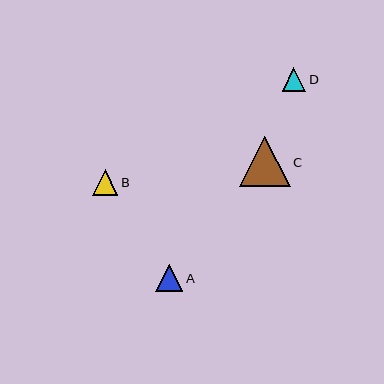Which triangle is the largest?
Triangle C is the largest with a size of approximately 50 pixels.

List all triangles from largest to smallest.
From largest to smallest: C, A, B, D.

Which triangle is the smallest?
Triangle D is the smallest with a size of approximately 24 pixels.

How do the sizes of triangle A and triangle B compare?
Triangle A and triangle B are approximately the same size.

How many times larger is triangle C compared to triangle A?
Triangle C is approximately 1.9 times the size of triangle A.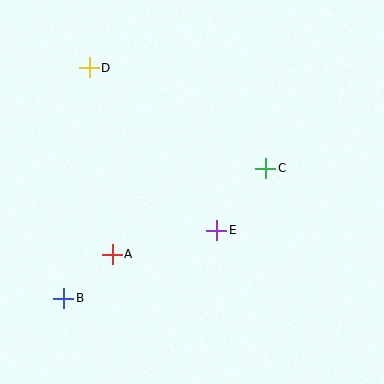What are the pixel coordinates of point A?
Point A is at (112, 254).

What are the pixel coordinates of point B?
Point B is at (64, 298).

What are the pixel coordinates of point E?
Point E is at (217, 230).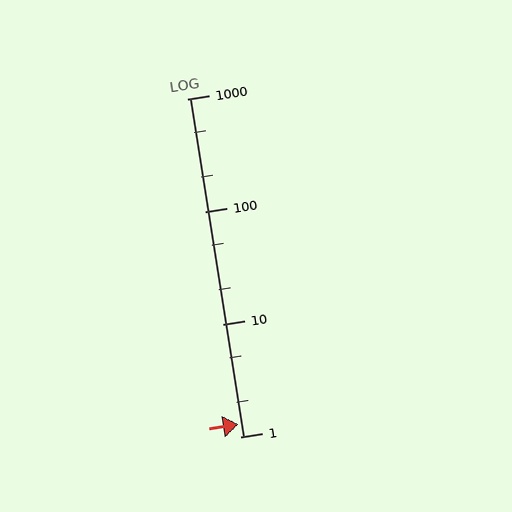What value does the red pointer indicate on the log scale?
The pointer indicates approximately 1.3.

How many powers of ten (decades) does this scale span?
The scale spans 3 decades, from 1 to 1000.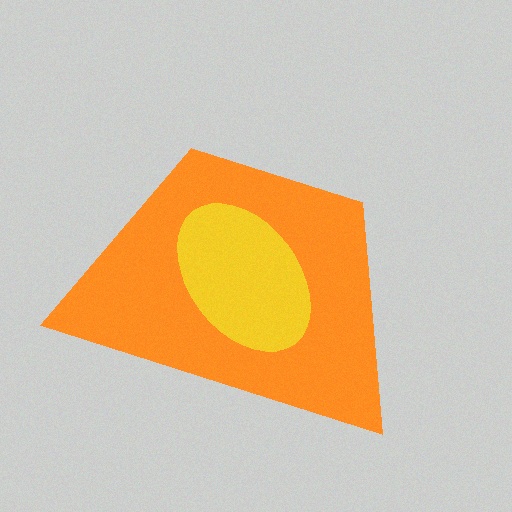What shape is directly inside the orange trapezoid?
The yellow ellipse.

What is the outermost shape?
The orange trapezoid.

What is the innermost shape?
The yellow ellipse.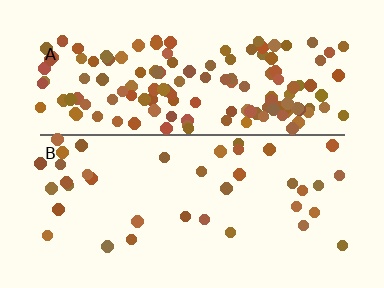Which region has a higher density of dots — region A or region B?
A (the top).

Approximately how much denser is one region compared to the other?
Approximately 3.9× — region A over region B.